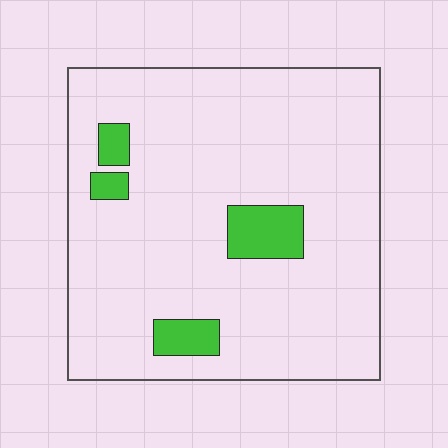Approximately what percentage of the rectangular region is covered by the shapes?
Approximately 10%.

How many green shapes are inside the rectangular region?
4.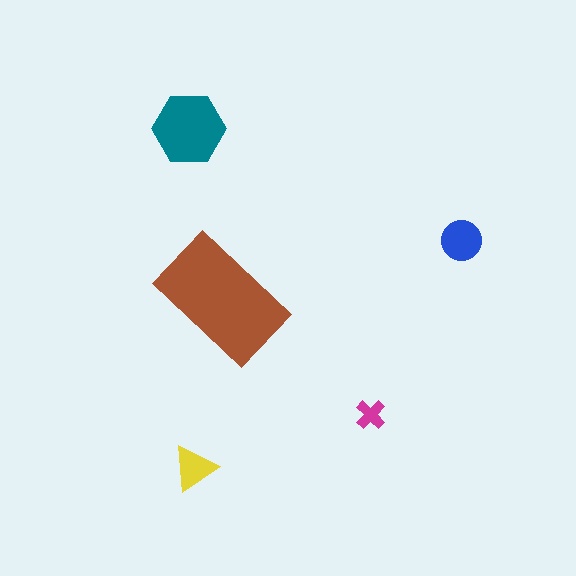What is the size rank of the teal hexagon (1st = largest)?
2nd.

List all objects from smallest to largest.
The magenta cross, the yellow triangle, the blue circle, the teal hexagon, the brown rectangle.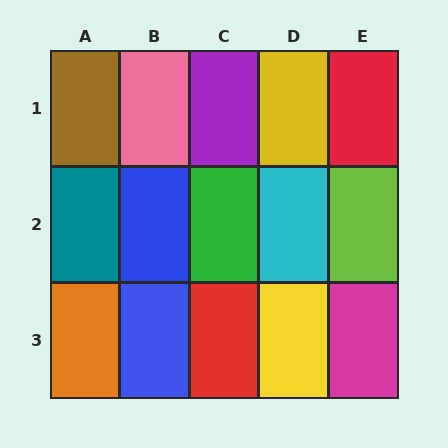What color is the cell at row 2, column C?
Green.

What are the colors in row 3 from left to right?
Orange, blue, red, yellow, magenta.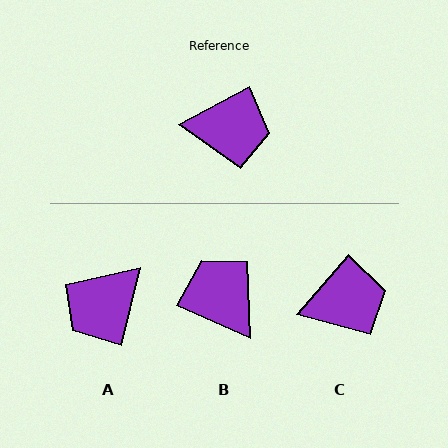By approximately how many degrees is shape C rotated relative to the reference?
Approximately 21 degrees counter-clockwise.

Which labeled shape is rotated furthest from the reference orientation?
A, about 131 degrees away.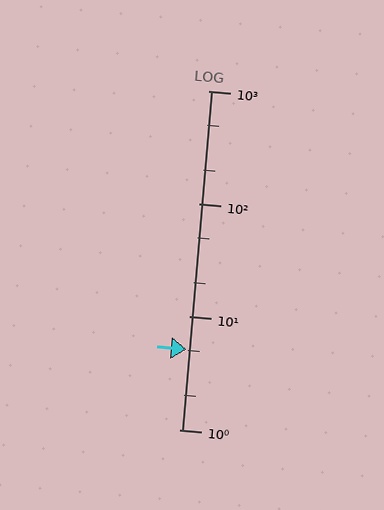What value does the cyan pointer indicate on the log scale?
The pointer indicates approximately 5.1.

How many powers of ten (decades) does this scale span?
The scale spans 3 decades, from 1 to 1000.